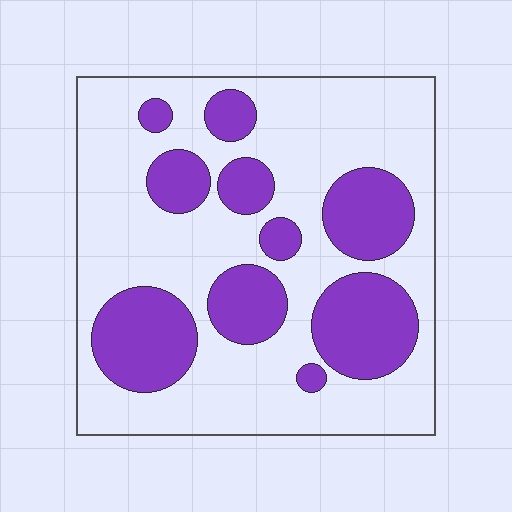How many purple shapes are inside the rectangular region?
10.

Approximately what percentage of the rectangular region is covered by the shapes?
Approximately 30%.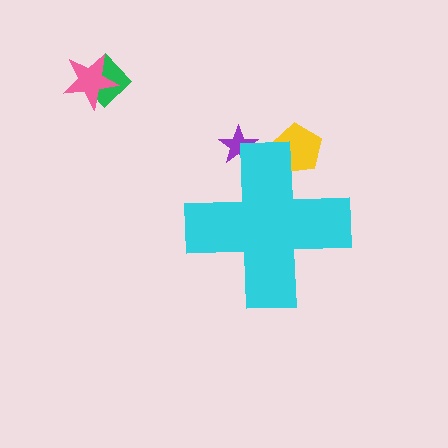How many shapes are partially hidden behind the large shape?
2 shapes are partially hidden.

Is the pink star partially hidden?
No, the pink star is fully visible.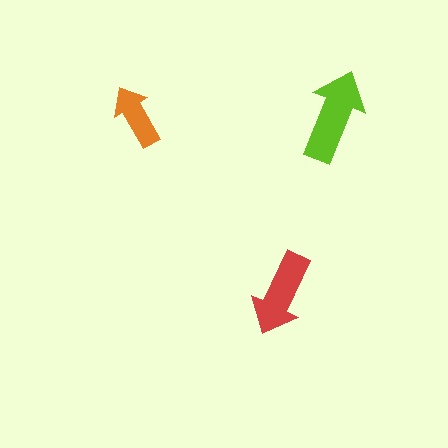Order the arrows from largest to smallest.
the lime one, the red one, the orange one.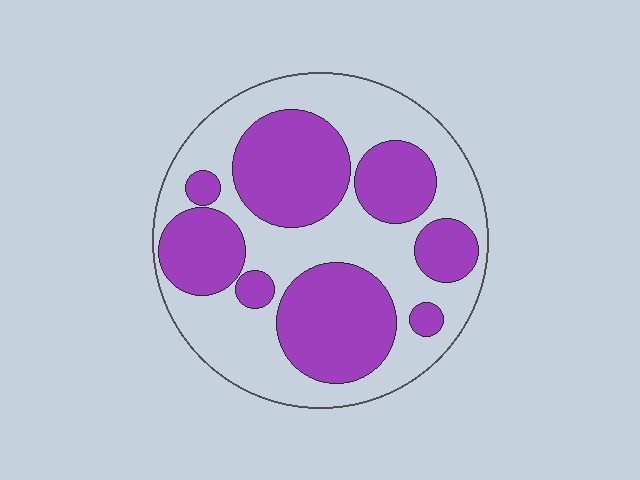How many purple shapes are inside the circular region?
8.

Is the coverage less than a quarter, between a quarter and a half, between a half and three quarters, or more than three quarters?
Between a quarter and a half.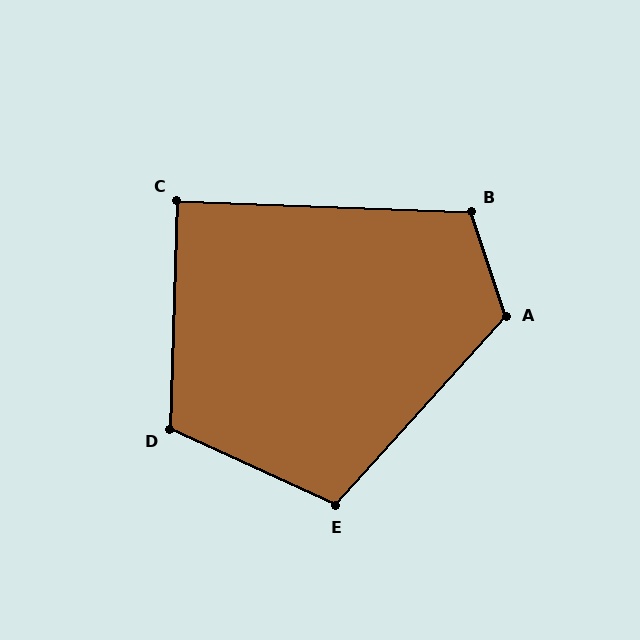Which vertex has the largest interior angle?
A, at approximately 119 degrees.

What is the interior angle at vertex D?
Approximately 113 degrees (obtuse).